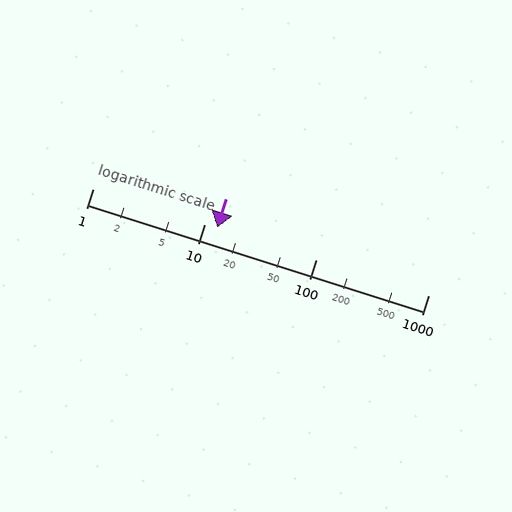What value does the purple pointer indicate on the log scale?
The pointer indicates approximately 13.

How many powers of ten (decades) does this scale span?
The scale spans 3 decades, from 1 to 1000.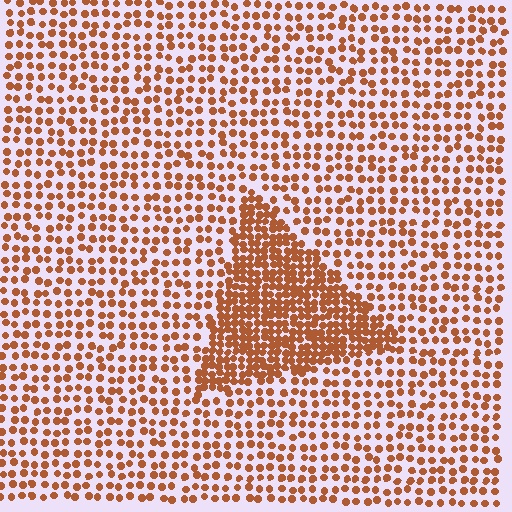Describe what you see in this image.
The image contains small brown elements arranged at two different densities. A triangle-shaped region is visible where the elements are more densely packed than the surrounding area.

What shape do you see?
I see a triangle.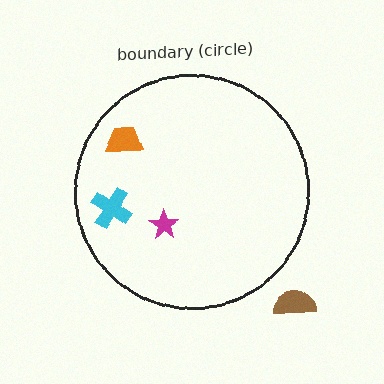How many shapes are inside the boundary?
3 inside, 1 outside.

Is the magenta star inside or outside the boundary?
Inside.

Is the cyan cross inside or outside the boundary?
Inside.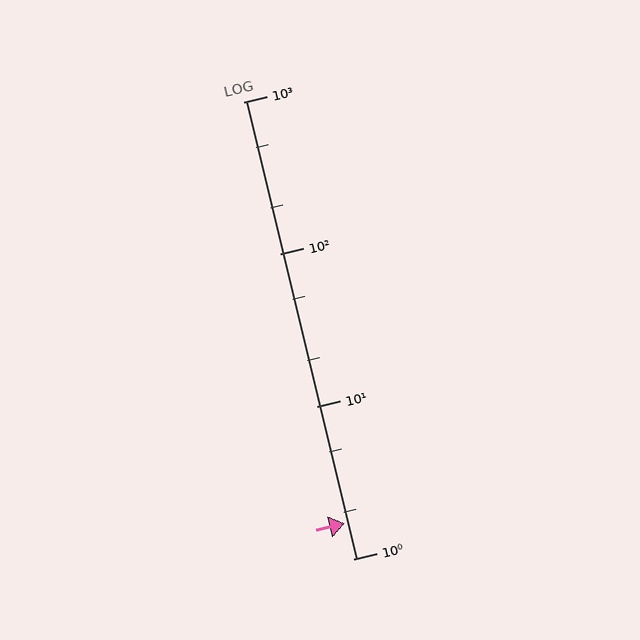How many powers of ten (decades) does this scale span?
The scale spans 3 decades, from 1 to 1000.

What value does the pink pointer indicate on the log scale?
The pointer indicates approximately 1.7.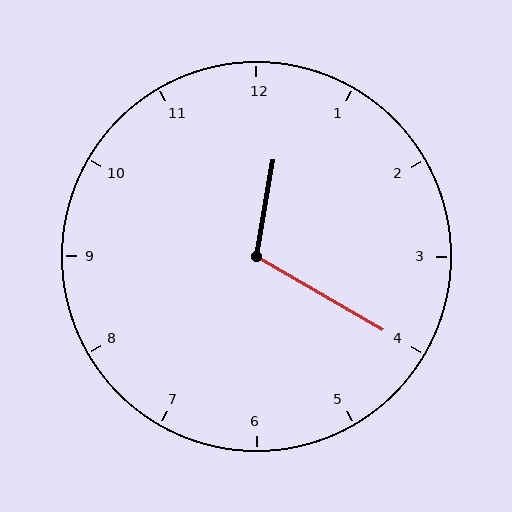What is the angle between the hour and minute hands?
Approximately 110 degrees.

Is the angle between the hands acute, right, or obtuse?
It is obtuse.